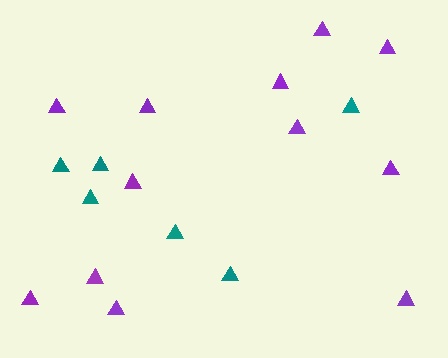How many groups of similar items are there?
There are 2 groups: one group of purple triangles (12) and one group of teal triangles (6).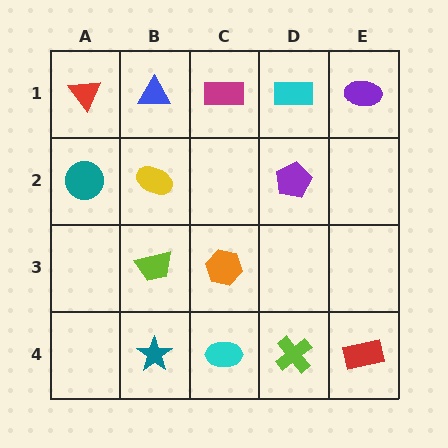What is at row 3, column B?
A lime trapezoid.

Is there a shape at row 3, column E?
No, that cell is empty.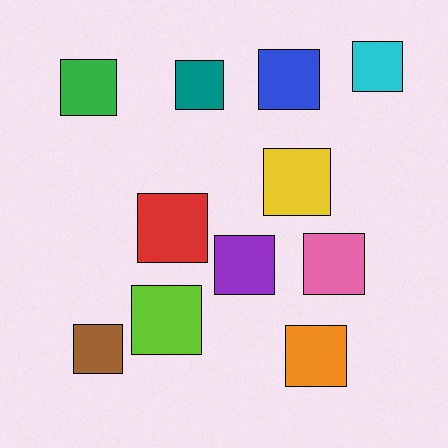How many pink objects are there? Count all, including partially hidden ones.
There is 1 pink object.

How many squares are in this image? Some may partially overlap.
There are 11 squares.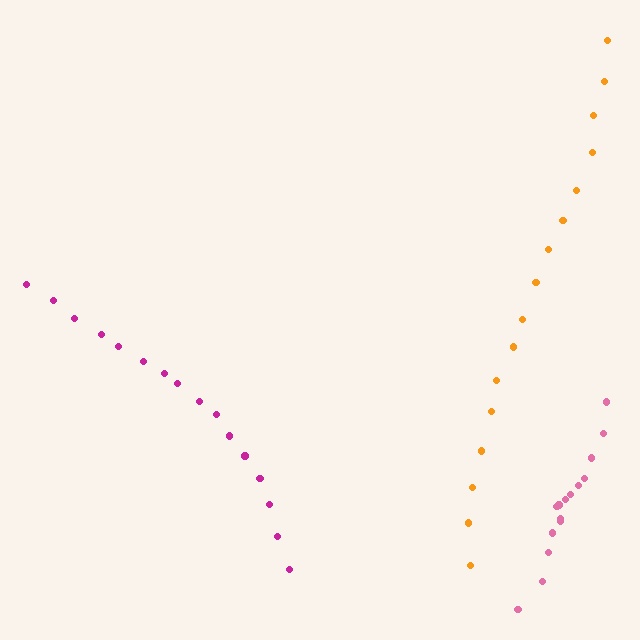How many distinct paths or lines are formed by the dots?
There are 3 distinct paths.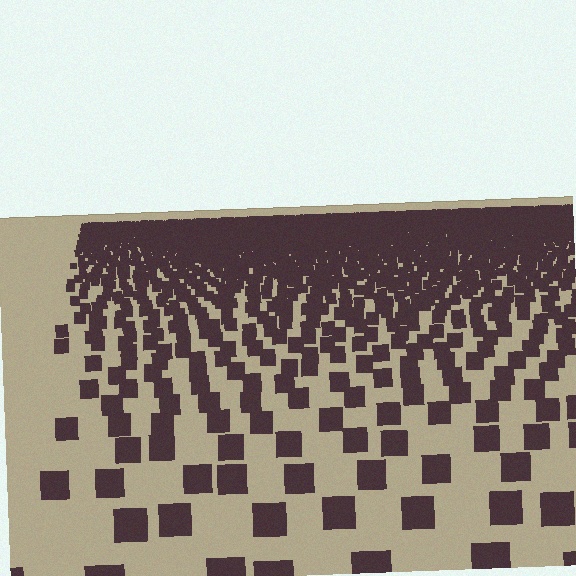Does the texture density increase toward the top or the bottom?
Density increases toward the top.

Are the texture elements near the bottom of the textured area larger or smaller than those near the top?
Larger. Near the bottom, elements are closer to the viewer and appear at a bigger on-screen size.